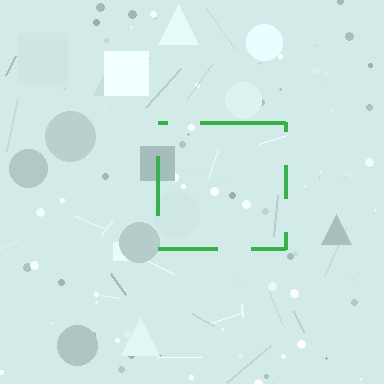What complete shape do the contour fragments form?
The contour fragments form a square.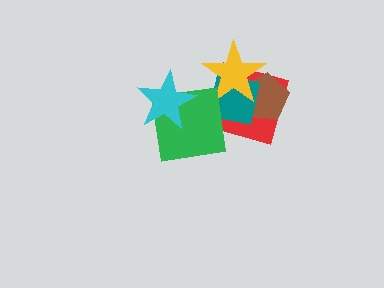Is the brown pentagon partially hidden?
Yes, it is partially covered by another shape.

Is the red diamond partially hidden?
Yes, it is partially covered by another shape.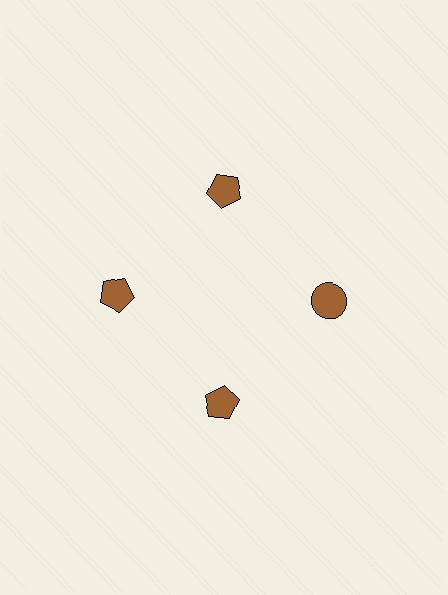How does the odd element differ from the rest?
It has a different shape: circle instead of pentagon.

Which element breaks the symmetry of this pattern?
The brown circle at roughly the 3 o'clock position breaks the symmetry. All other shapes are brown pentagons.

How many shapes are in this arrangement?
There are 4 shapes arranged in a ring pattern.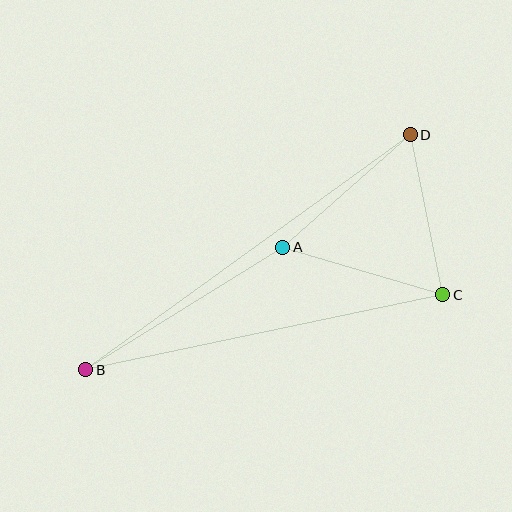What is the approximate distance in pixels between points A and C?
The distance between A and C is approximately 167 pixels.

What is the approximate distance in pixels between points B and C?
The distance between B and C is approximately 365 pixels.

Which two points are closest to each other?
Points C and D are closest to each other.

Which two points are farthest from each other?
Points B and D are farthest from each other.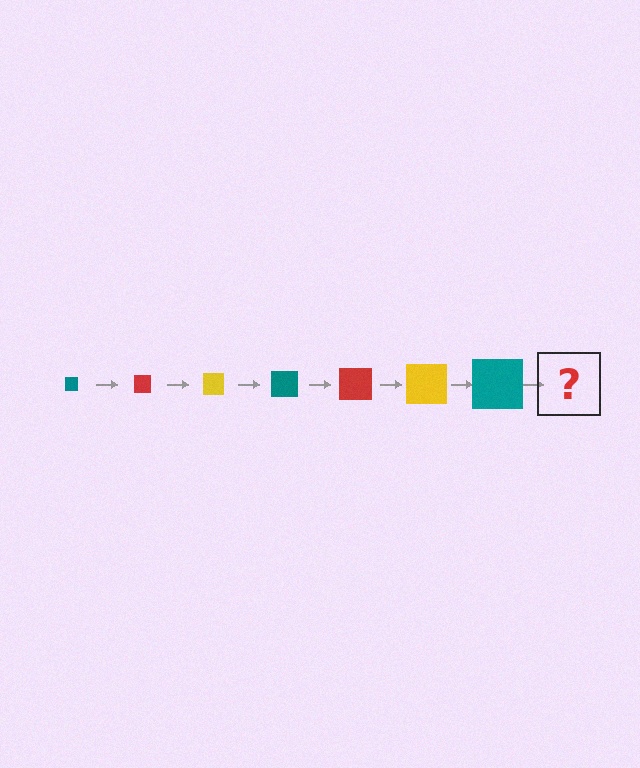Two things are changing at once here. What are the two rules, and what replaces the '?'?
The two rules are that the square grows larger each step and the color cycles through teal, red, and yellow. The '?' should be a red square, larger than the previous one.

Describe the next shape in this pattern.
It should be a red square, larger than the previous one.